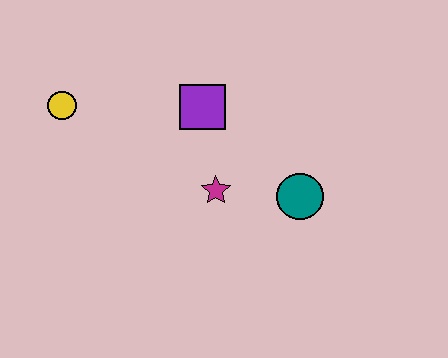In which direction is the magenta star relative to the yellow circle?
The magenta star is to the right of the yellow circle.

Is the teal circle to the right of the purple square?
Yes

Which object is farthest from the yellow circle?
The teal circle is farthest from the yellow circle.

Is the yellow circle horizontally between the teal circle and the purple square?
No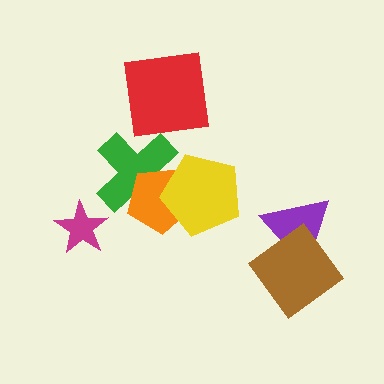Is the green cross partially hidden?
Yes, it is partially covered by another shape.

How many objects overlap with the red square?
0 objects overlap with the red square.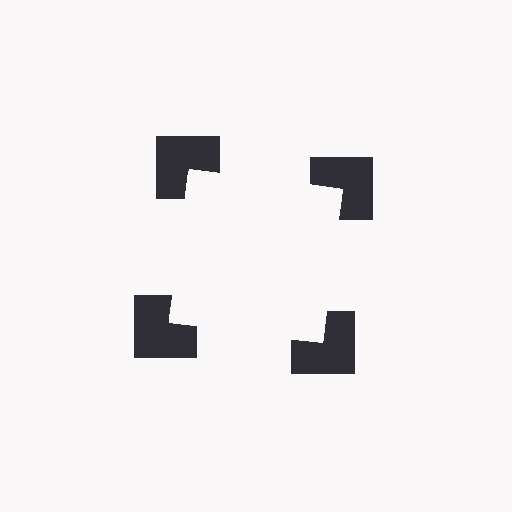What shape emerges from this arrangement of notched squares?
An illusory square — its edges are inferred from the aligned wedge cuts in the notched squares, not physically drawn.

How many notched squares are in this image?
There are 4 — one at each vertex of the illusory square.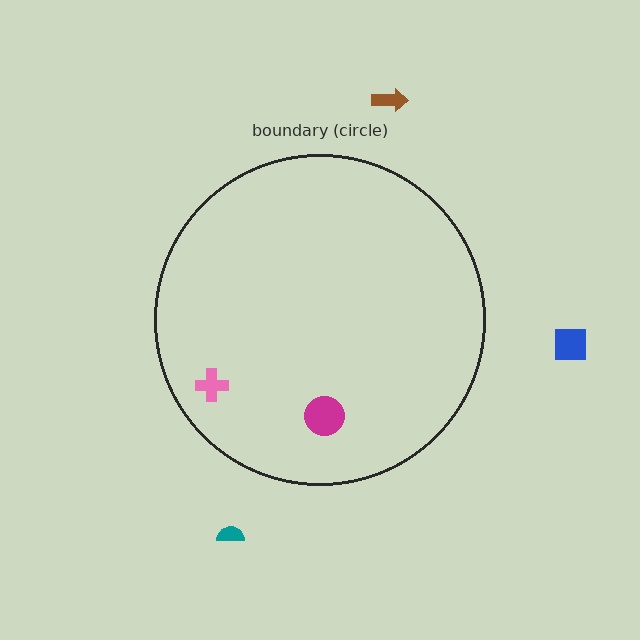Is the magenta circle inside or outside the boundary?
Inside.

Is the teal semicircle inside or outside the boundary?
Outside.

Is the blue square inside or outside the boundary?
Outside.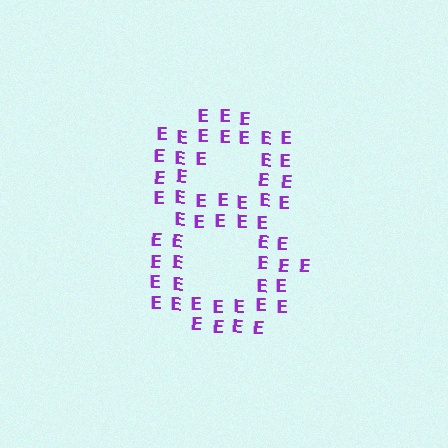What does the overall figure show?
The overall figure shows the digit 8.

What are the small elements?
The small elements are letter E's.